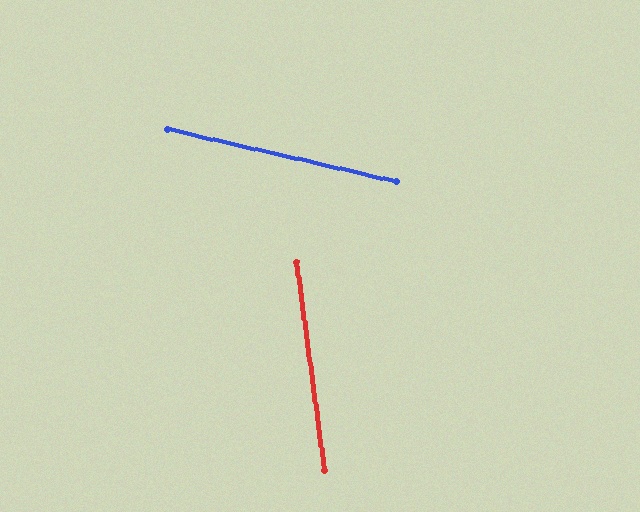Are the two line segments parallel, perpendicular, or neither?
Neither parallel nor perpendicular — they differ by about 70°.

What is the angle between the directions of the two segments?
Approximately 70 degrees.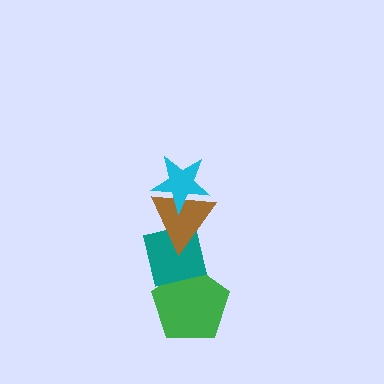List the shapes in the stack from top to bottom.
From top to bottom: the cyan star, the brown triangle, the teal square, the green pentagon.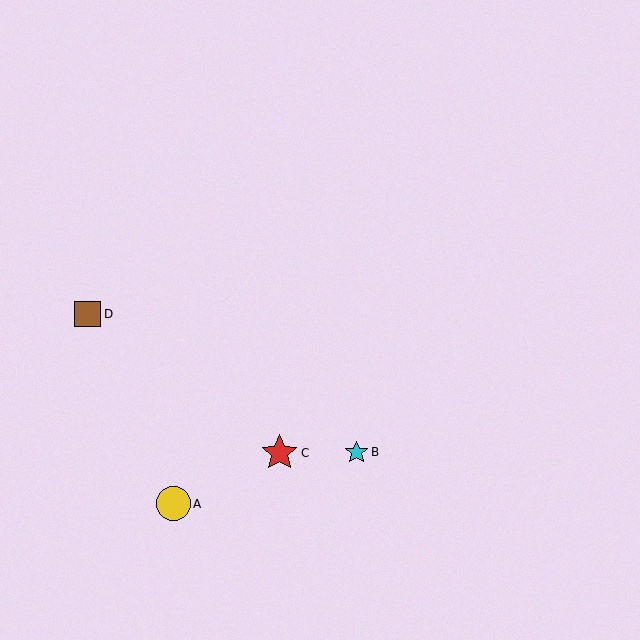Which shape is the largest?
The red star (labeled C) is the largest.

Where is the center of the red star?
The center of the red star is at (280, 453).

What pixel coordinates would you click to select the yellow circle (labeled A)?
Click at (173, 504) to select the yellow circle A.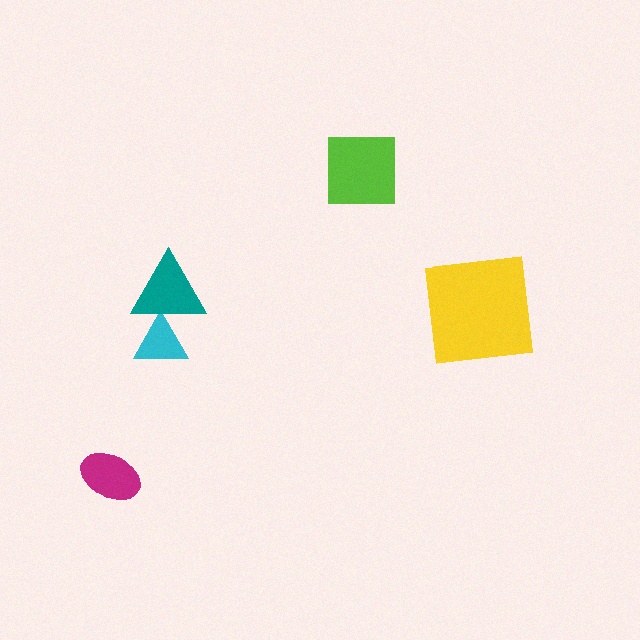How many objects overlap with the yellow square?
0 objects overlap with the yellow square.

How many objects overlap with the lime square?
0 objects overlap with the lime square.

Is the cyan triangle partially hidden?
Yes, it is partially covered by another shape.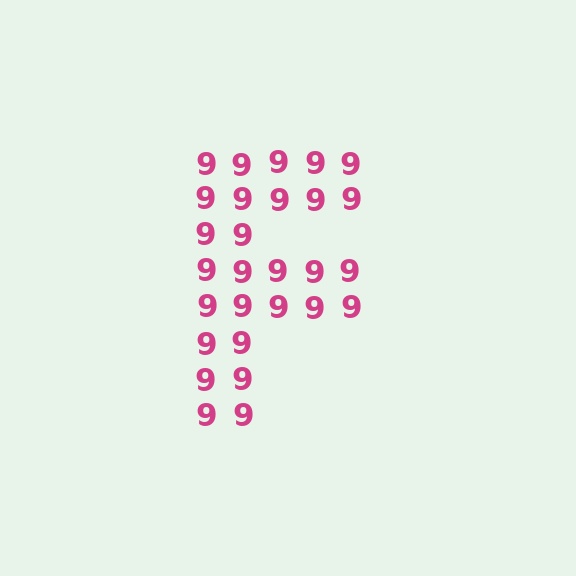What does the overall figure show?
The overall figure shows the letter F.